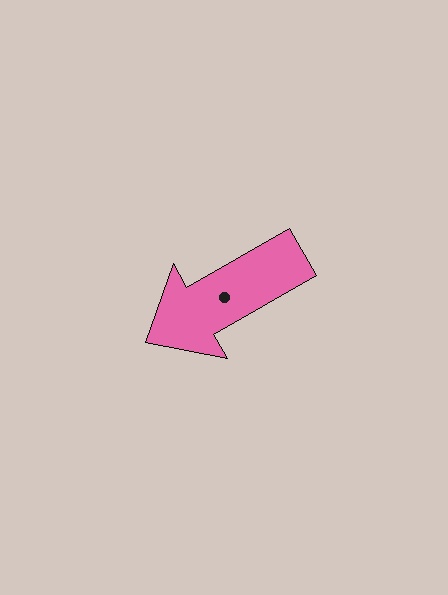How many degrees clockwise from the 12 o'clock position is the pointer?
Approximately 240 degrees.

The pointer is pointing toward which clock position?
Roughly 8 o'clock.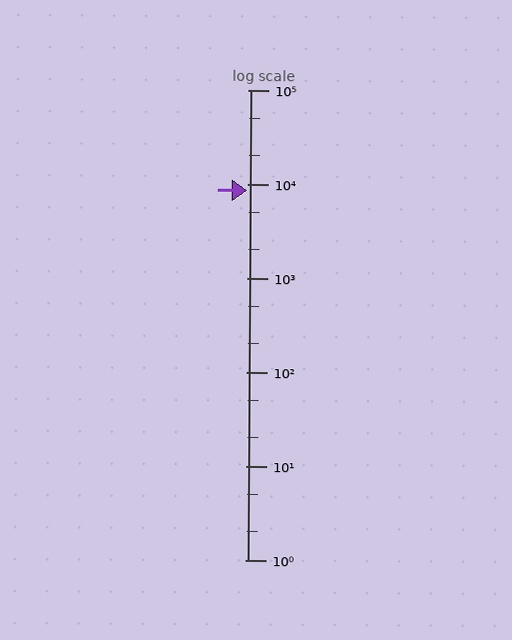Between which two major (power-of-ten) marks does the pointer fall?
The pointer is between 1000 and 10000.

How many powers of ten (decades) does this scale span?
The scale spans 5 decades, from 1 to 100000.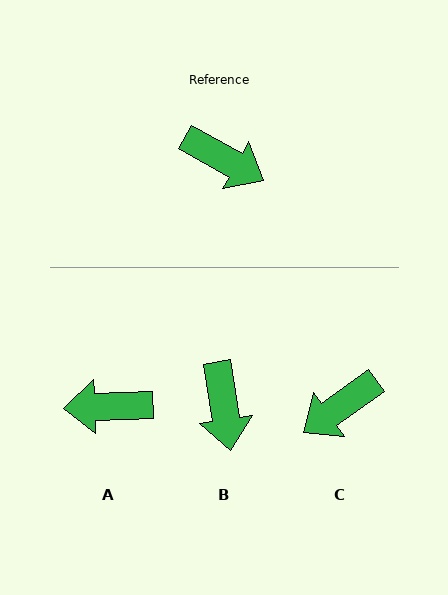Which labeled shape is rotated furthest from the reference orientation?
A, about 149 degrees away.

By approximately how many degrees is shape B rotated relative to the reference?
Approximately 52 degrees clockwise.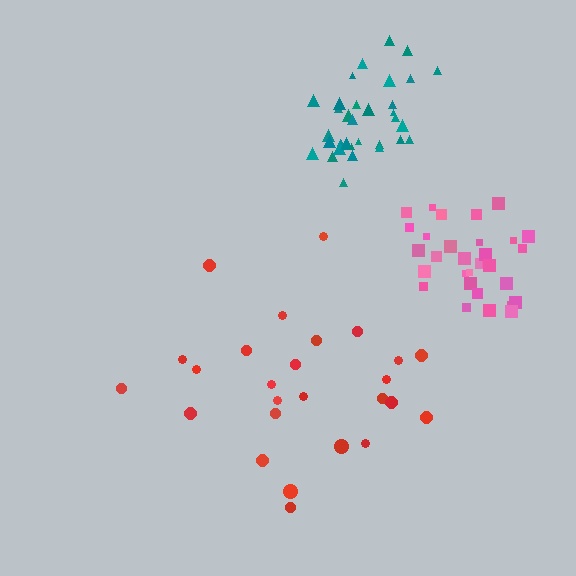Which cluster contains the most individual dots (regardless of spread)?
Teal (35).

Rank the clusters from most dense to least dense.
teal, pink, red.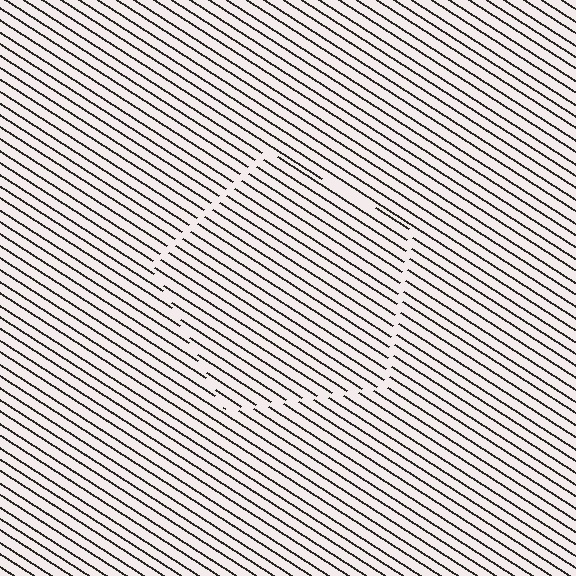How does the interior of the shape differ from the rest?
The interior of the shape contains the same grating, shifted by half a period — the contour is defined by the phase discontinuity where line-ends from the inner and outer gratings abut.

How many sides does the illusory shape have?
5 sides — the line-ends trace a pentagon.